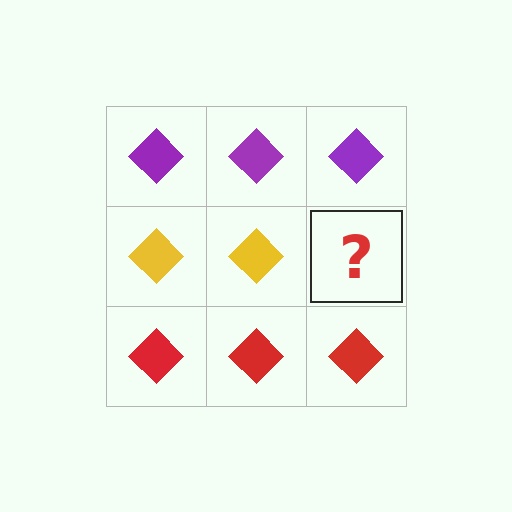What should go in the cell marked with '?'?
The missing cell should contain a yellow diamond.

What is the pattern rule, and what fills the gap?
The rule is that each row has a consistent color. The gap should be filled with a yellow diamond.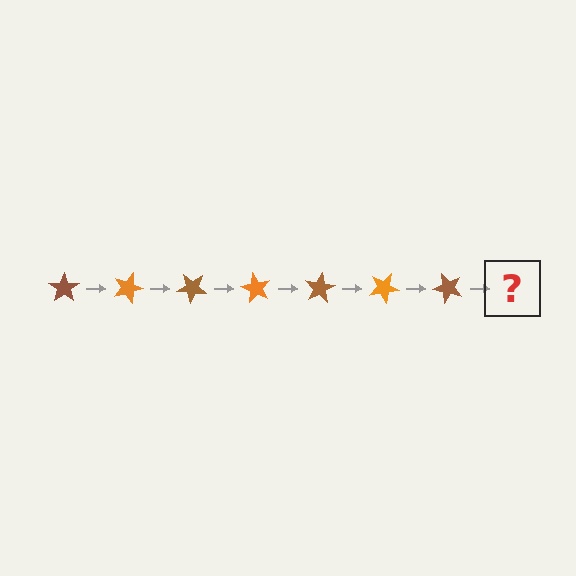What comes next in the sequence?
The next element should be an orange star, rotated 140 degrees from the start.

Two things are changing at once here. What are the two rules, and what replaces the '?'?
The two rules are that it rotates 20 degrees each step and the color cycles through brown and orange. The '?' should be an orange star, rotated 140 degrees from the start.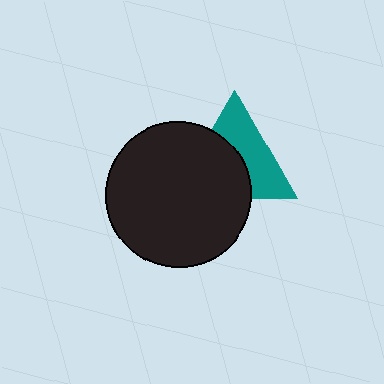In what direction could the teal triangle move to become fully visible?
The teal triangle could move toward the upper-right. That would shift it out from behind the black circle entirely.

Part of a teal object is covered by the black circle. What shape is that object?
It is a triangle.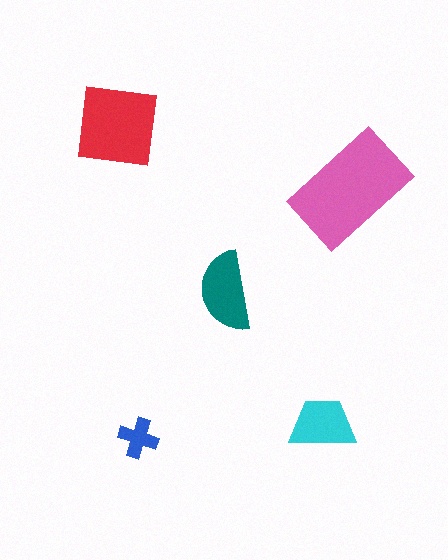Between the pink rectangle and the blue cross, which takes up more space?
The pink rectangle.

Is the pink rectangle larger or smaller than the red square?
Larger.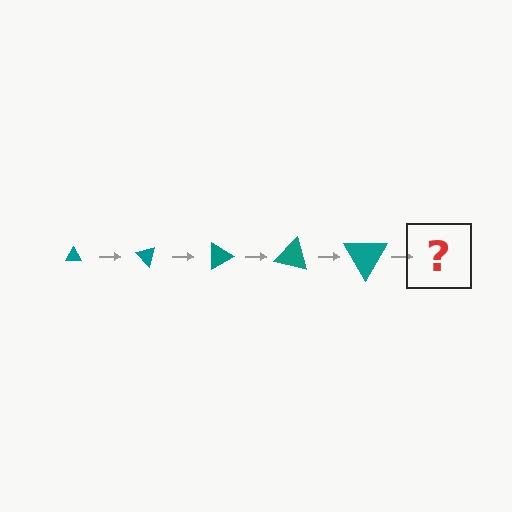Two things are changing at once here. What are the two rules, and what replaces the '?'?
The two rules are that the triangle grows larger each step and it rotates 45 degrees each step. The '?' should be a triangle, larger than the previous one and rotated 225 degrees from the start.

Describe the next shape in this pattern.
It should be a triangle, larger than the previous one and rotated 225 degrees from the start.